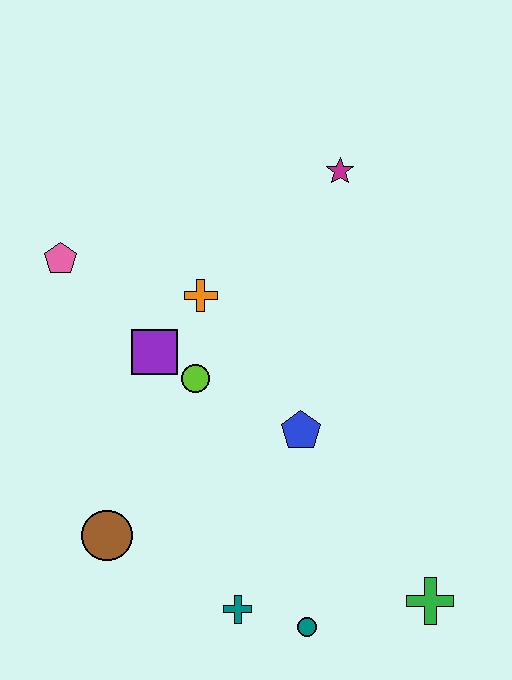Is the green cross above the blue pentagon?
No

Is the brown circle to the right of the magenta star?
No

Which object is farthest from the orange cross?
The green cross is farthest from the orange cross.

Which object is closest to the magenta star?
The orange cross is closest to the magenta star.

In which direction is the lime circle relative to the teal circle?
The lime circle is above the teal circle.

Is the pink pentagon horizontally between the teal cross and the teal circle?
No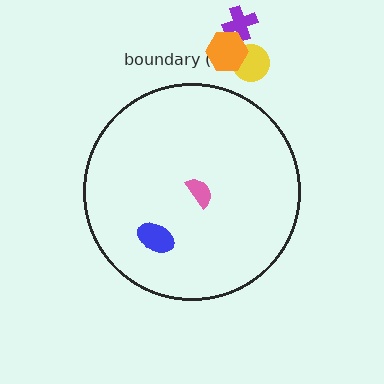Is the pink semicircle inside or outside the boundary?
Inside.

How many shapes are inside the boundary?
2 inside, 3 outside.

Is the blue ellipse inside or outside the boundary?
Inside.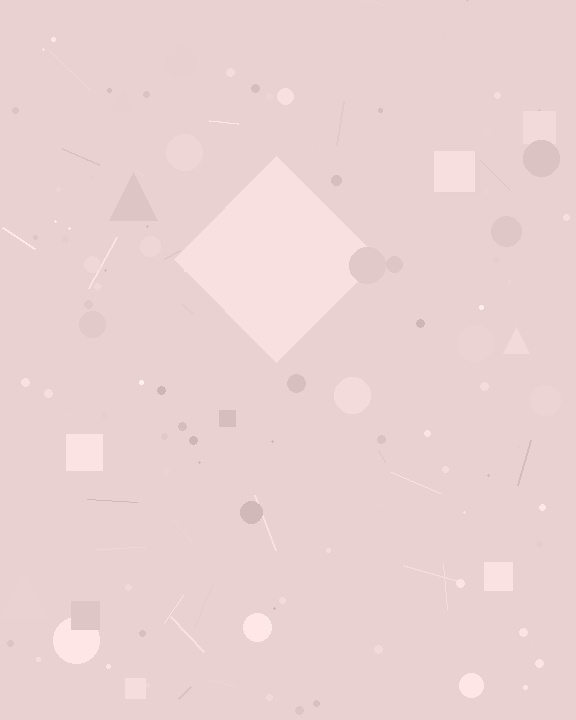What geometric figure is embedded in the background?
A diamond is embedded in the background.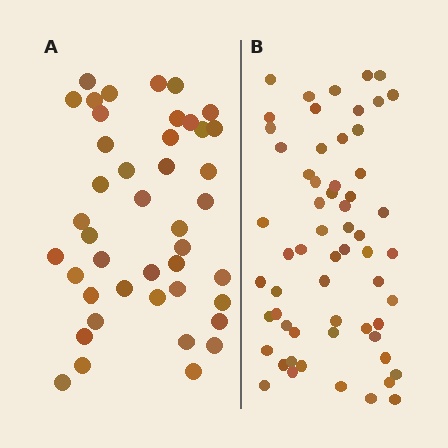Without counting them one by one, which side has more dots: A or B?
Region B (the right region) has more dots.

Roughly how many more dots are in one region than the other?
Region B has approximately 15 more dots than region A.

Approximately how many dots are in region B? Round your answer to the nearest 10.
About 60 dots.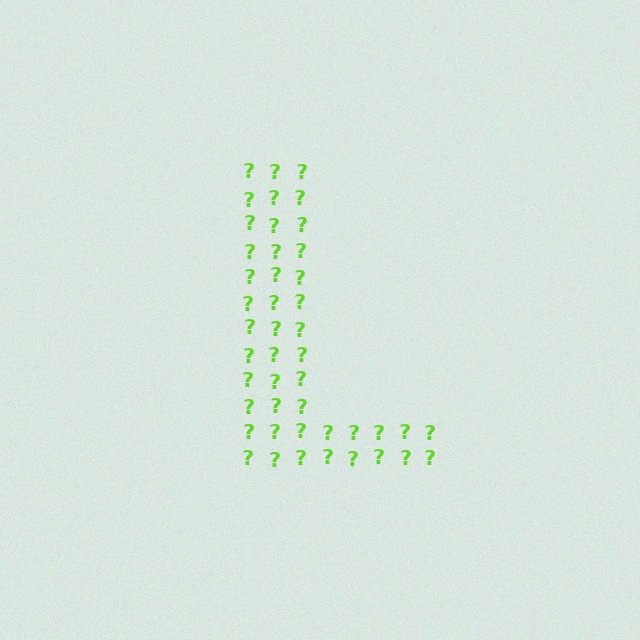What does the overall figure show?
The overall figure shows the letter L.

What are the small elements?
The small elements are question marks.